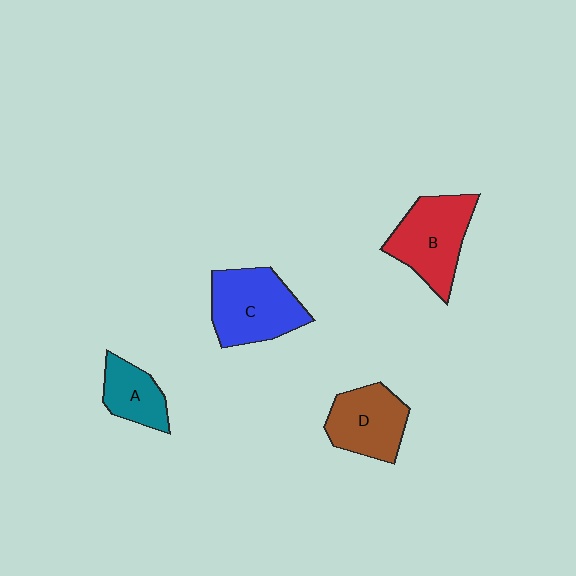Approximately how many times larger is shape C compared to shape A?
Approximately 1.8 times.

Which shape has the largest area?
Shape C (blue).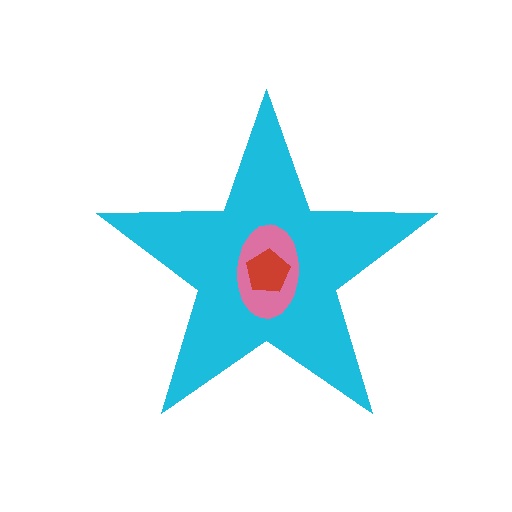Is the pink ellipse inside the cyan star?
Yes.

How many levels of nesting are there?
3.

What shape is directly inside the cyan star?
The pink ellipse.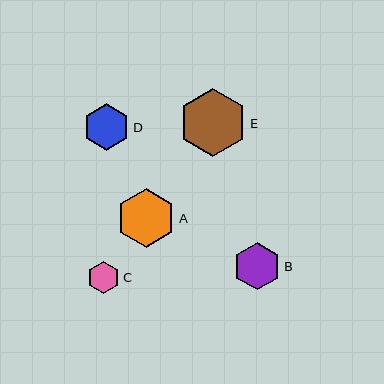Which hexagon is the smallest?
Hexagon C is the smallest with a size of approximately 33 pixels.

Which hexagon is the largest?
Hexagon E is the largest with a size of approximately 68 pixels.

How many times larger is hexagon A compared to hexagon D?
Hexagon A is approximately 1.3 times the size of hexagon D.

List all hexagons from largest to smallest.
From largest to smallest: E, A, B, D, C.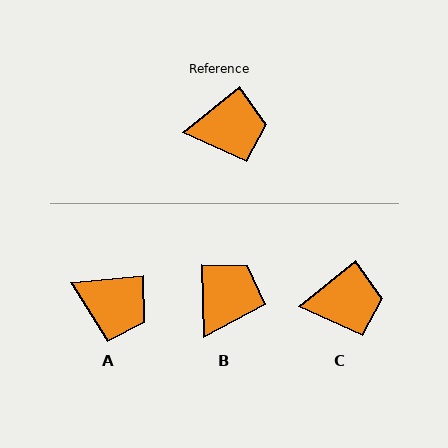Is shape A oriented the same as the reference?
No, it is off by about 34 degrees.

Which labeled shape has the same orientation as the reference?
C.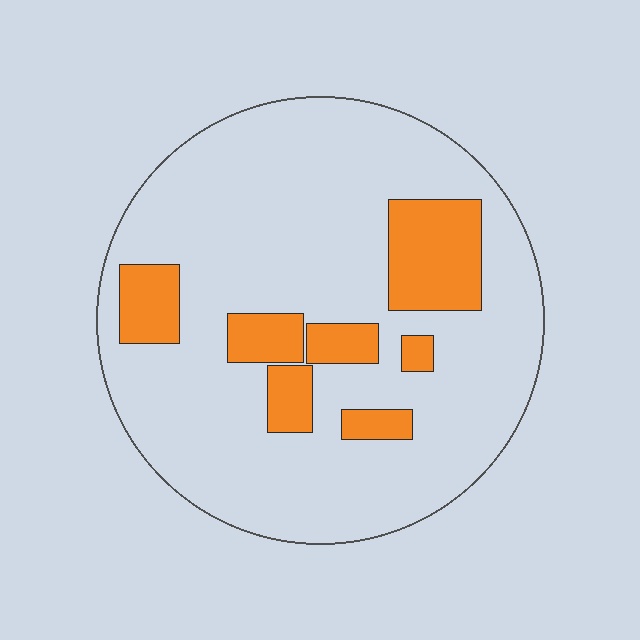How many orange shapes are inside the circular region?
7.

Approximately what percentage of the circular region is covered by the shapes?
Approximately 20%.